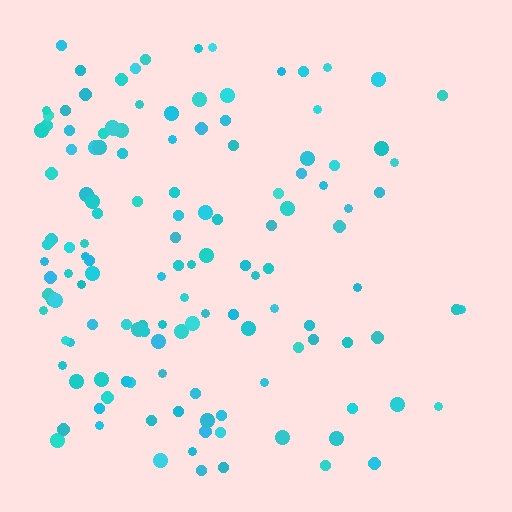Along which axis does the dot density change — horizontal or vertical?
Horizontal.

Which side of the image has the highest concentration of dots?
The left.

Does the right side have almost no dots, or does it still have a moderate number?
Still a moderate number, just noticeably fewer than the left.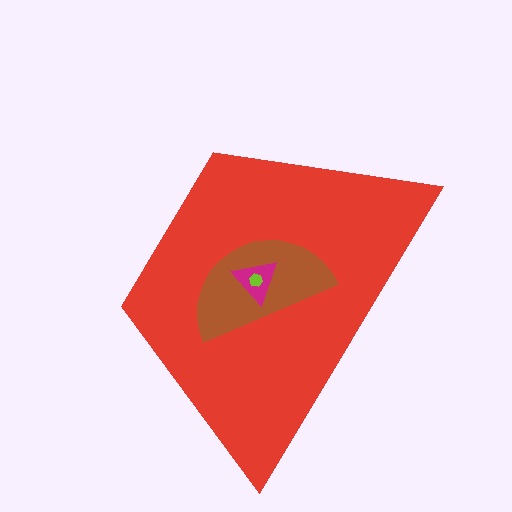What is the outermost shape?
The red trapezoid.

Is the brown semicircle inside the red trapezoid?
Yes.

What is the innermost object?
The lime hexagon.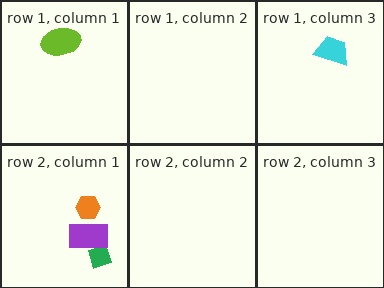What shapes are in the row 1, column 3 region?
The cyan trapezoid.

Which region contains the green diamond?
The row 2, column 1 region.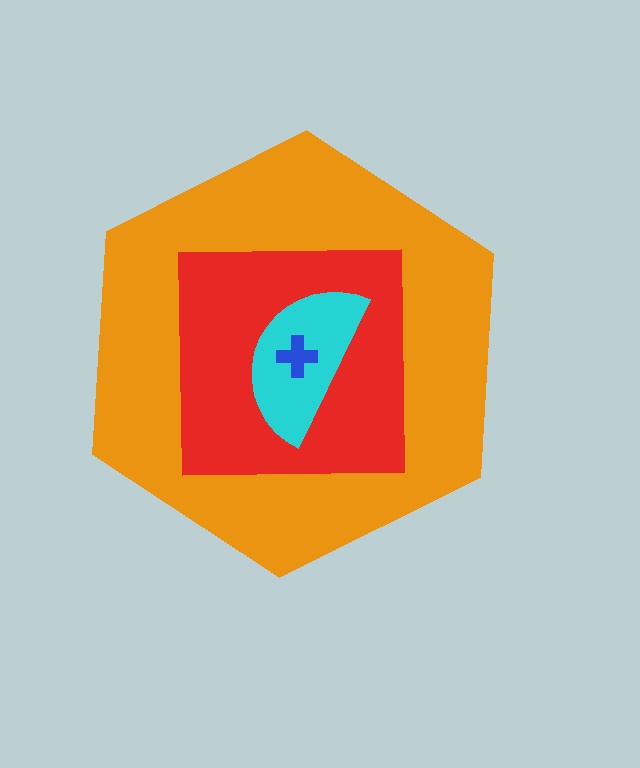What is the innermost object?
The blue cross.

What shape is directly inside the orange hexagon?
The red square.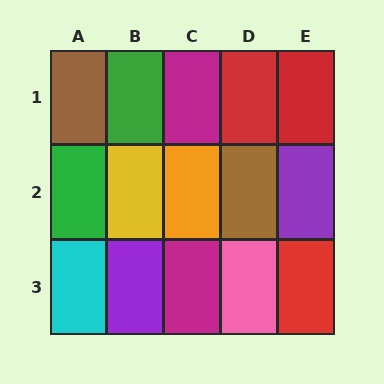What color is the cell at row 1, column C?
Magenta.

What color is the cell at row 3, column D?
Pink.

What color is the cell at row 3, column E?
Red.